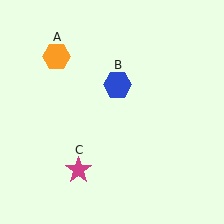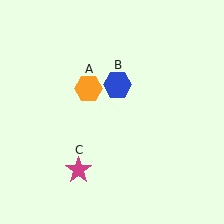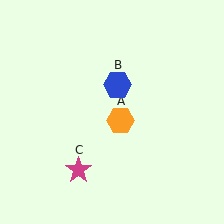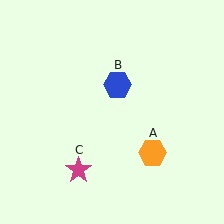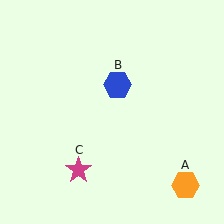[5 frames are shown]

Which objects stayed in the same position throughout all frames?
Blue hexagon (object B) and magenta star (object C) remained stationary.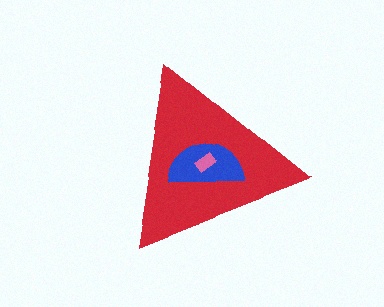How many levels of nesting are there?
3.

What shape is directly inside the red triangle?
The blue semicircle.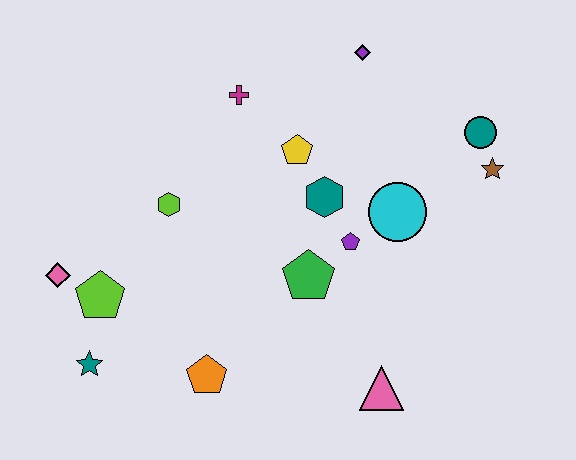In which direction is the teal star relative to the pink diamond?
The teal star is below the pink diamond.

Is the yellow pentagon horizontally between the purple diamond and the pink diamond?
Yes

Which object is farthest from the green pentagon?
The pink diamond is farthest from the green pentagon.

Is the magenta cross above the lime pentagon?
Yes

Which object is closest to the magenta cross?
The yellow pentagon is closest to the magenta cross.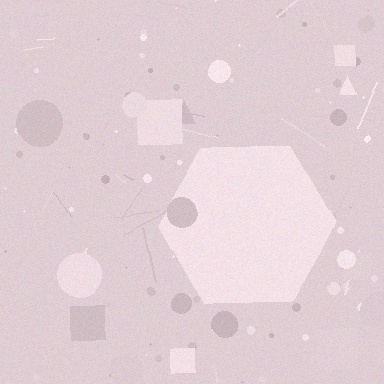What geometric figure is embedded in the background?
A hexagon is embedded in the background.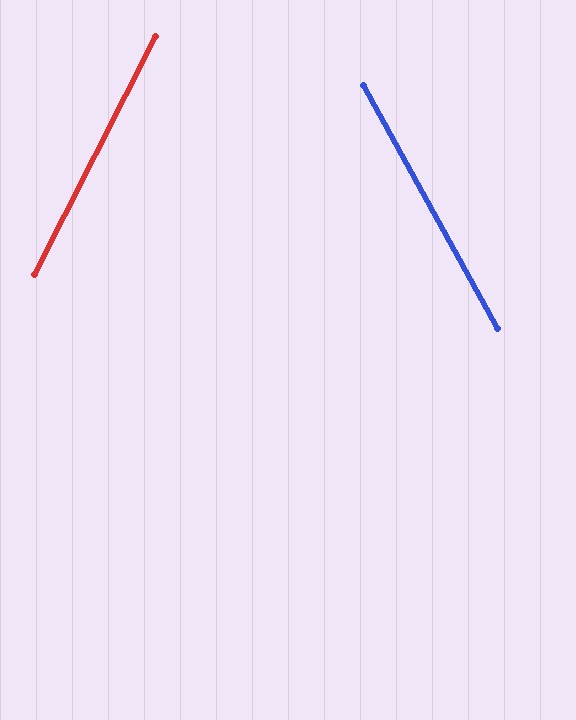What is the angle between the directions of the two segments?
Approximately 56 degrees.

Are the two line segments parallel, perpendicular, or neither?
Neither parallel nor perpendicular — they differ by about 56°.